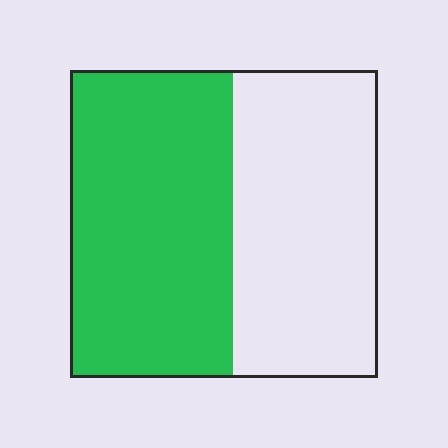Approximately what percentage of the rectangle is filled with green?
Approximately 55%.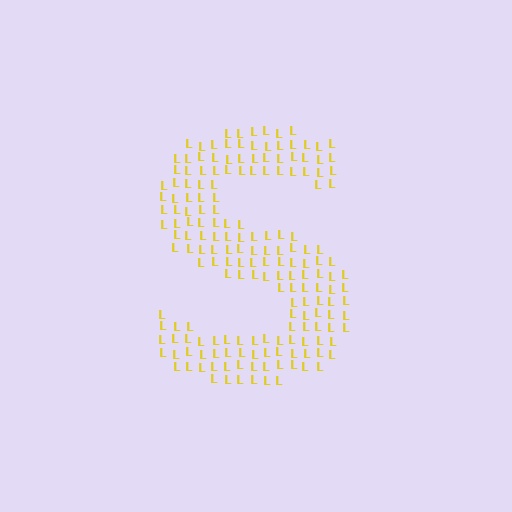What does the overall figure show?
The overall figure shows the letter S.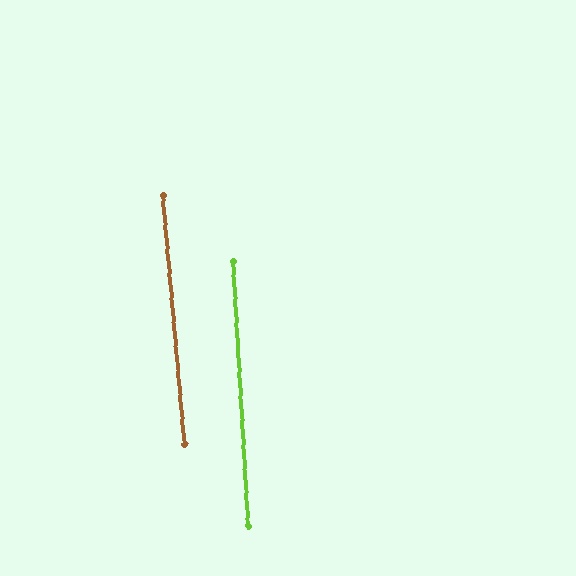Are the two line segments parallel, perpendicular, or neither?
Parallel — their directions differ by only 1.8°.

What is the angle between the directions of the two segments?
Approximately 2 degrees.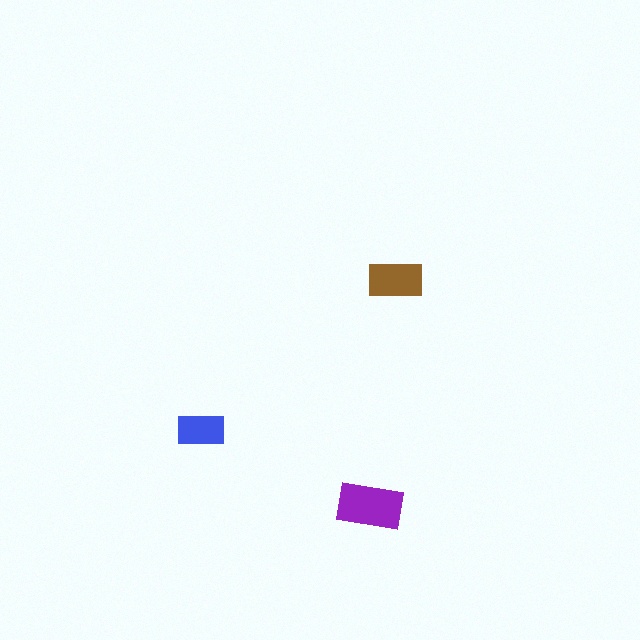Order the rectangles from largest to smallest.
the purple one, the brown one, the blue one.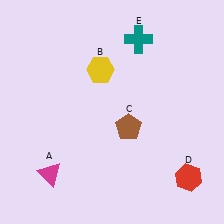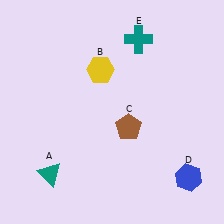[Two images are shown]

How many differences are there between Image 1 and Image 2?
There are 2 differences between the two images.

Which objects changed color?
A changed from magenta to teal. D changed from red to blue.